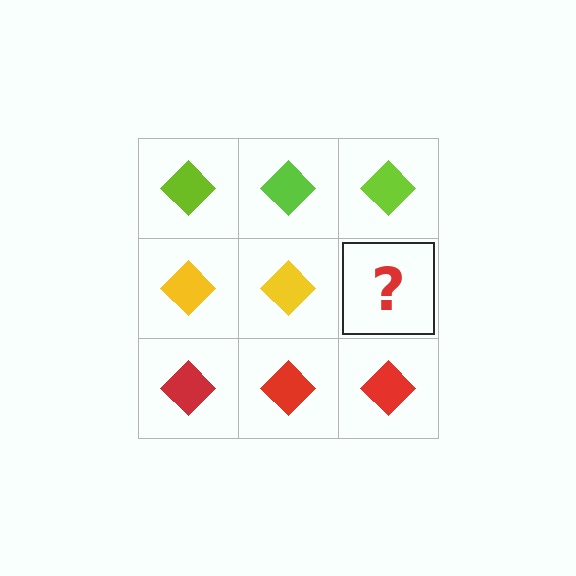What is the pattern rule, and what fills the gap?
The rule is that each row has a consistent color. The gap should be filled with a yellow diamond.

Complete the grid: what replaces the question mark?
The question mark should be replaced with a yellow diamond.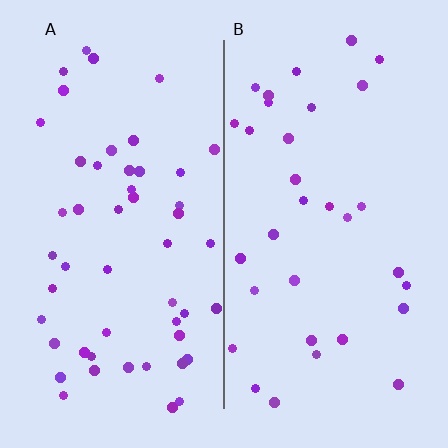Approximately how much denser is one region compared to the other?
Approximately 1.5× — region A over region B.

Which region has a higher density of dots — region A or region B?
A (the left).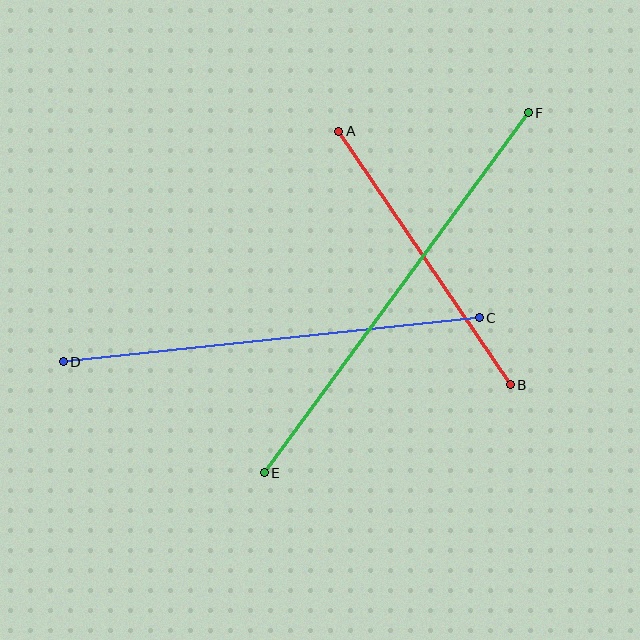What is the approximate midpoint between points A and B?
The midpoint is at approximately (425, 258) pixels.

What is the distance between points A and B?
The distance is approximately 306 pixels.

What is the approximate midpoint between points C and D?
The midpoint is at approximately (271, 340) pixels.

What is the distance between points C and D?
The distance is approximately 419 pixels.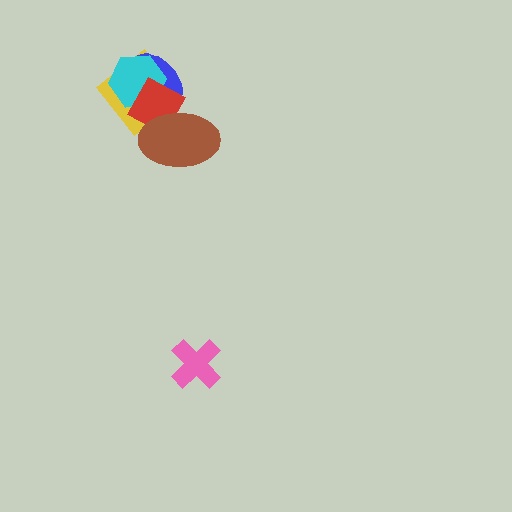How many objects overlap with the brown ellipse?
3 objects overlap with the brown ellipse.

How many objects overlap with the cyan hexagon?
3 objects overlap with the cyan hexagon.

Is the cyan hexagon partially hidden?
Yes, it is partially covered by another shape.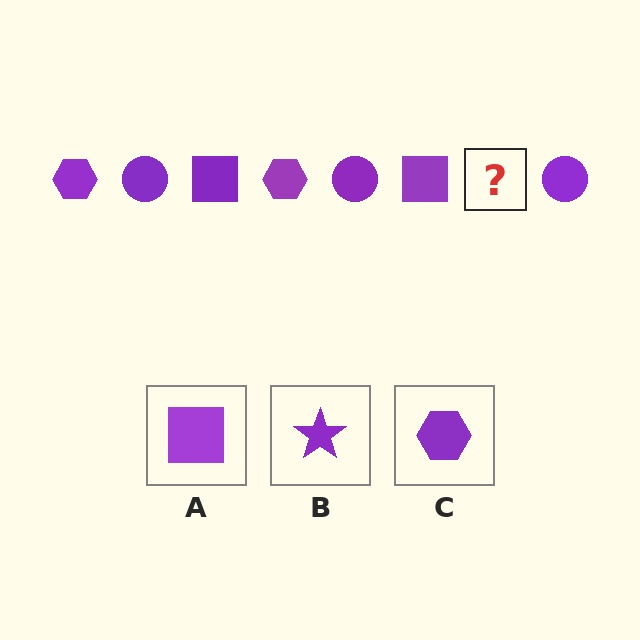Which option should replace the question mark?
Option C.